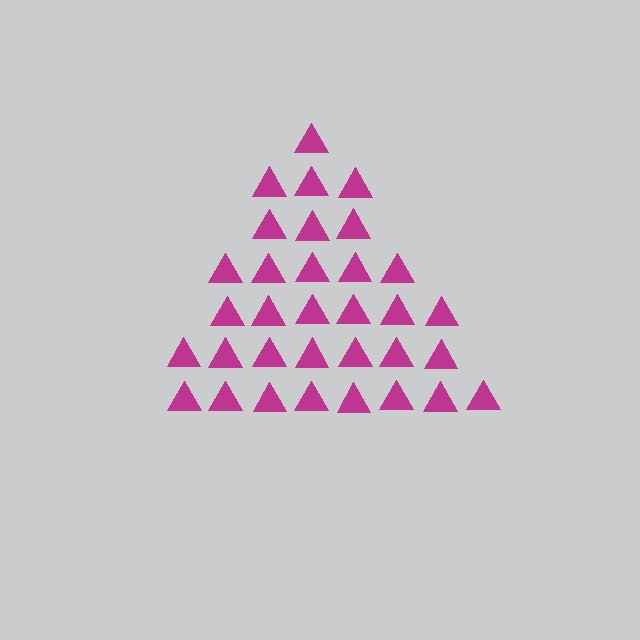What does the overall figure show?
The overall figure shows a triangle.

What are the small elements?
The small elements are triangles.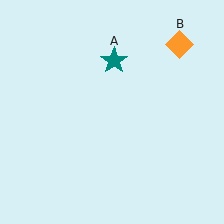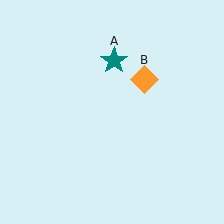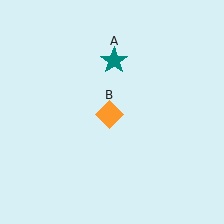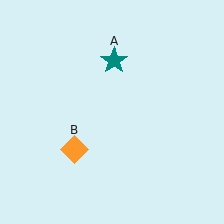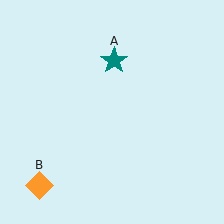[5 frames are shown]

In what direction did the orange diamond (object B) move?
The orange diamond (object B) moved down and to the left.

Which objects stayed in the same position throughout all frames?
Teal star (object A) remained stationary.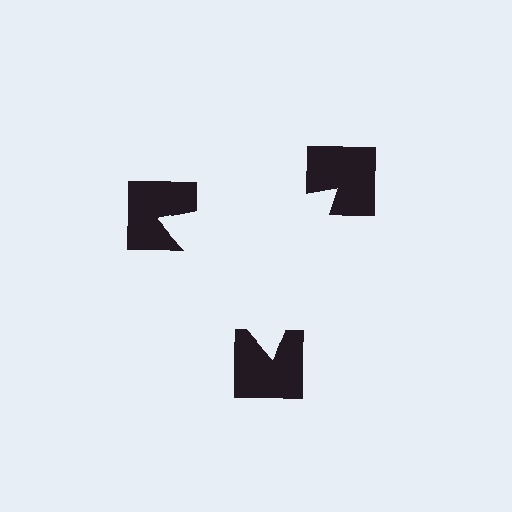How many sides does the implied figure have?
3 sides.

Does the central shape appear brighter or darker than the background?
It typically appears slightly brighter than the background, even though no actual brightness change is drawn.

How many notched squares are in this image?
There are 3 — one at each vertex of the illusory triangle.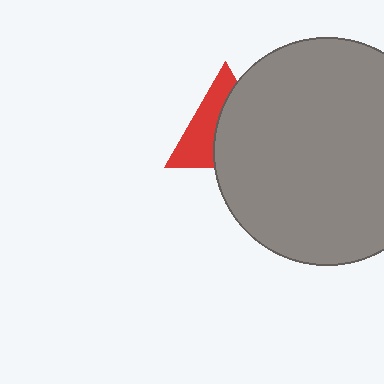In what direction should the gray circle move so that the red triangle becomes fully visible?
The gray circle should move right. That is the shortest direction to clear the overlap and leave the red triangle fully visible.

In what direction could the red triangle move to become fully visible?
The red triangle could move left. That would shift it out from behind the gray circle entirely.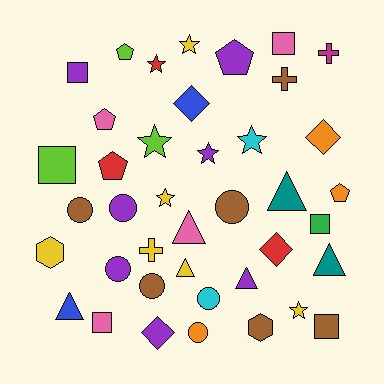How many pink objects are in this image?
There are 4 pink objects.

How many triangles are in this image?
There are 6 triangles.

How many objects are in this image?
There are 40 objects.